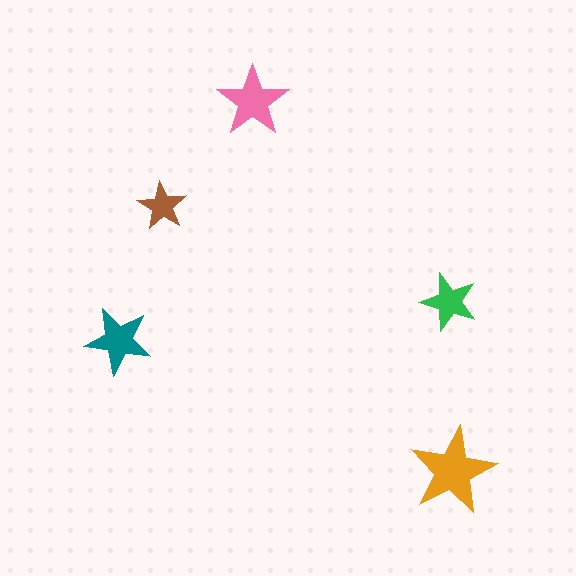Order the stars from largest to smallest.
the orange one, the pink one, the teal one, the green one, the brown one.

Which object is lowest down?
The orange star is bottommost.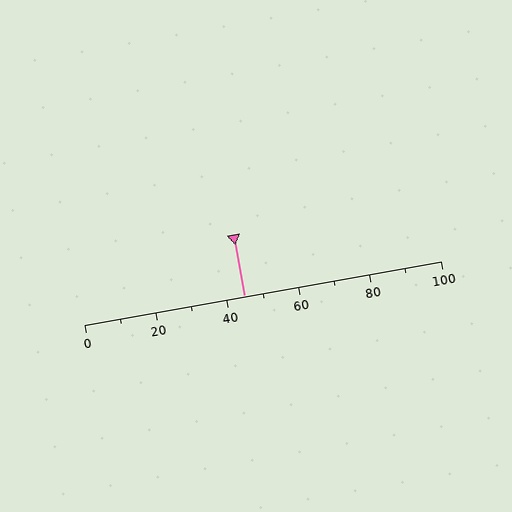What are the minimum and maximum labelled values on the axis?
The axis runs from 0 to 100.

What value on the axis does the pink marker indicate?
The marker indicates approximately 45.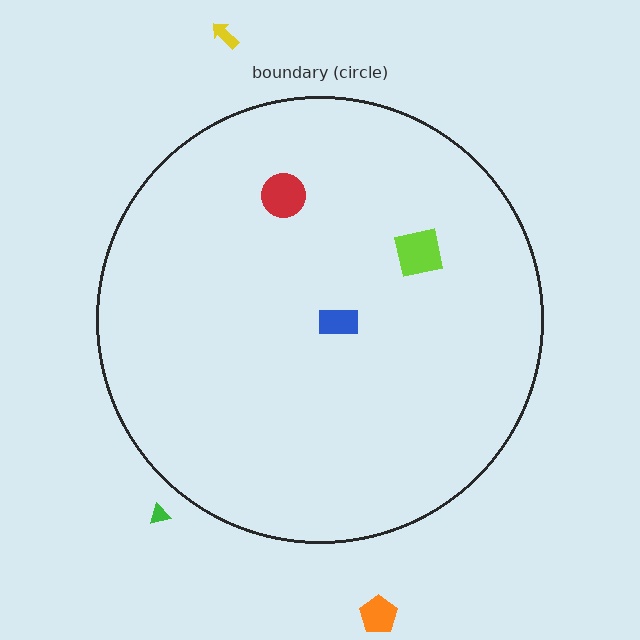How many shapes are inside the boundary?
3 inside, 3 outside.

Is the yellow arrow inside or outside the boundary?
Outside.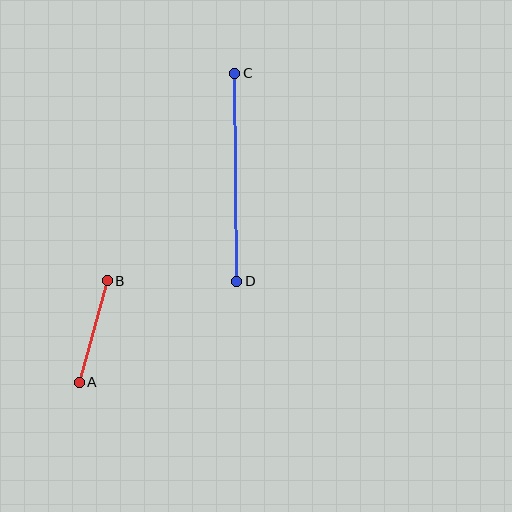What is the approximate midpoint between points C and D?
The midpoint is at approximately (236, 177) pixels.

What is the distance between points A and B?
The distance is approximately 105 pixels.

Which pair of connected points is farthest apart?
Points C and D are farthest apart.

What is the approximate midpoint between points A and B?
The midpoint is at approximately (93, 331) pixels.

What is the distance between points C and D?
The distance is approximately 208 pixels.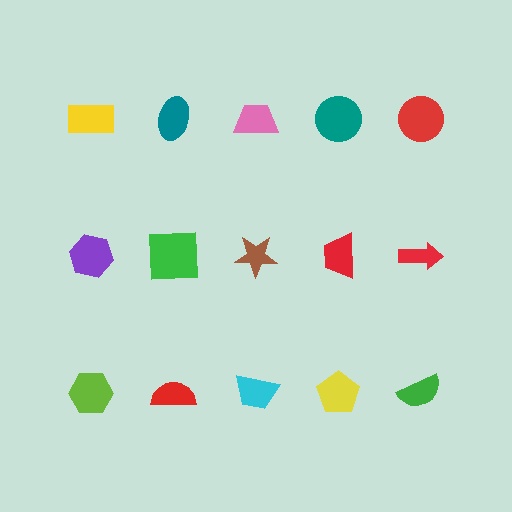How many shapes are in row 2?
5 shapes.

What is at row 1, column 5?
A red circle.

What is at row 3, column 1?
A lime hexagon.